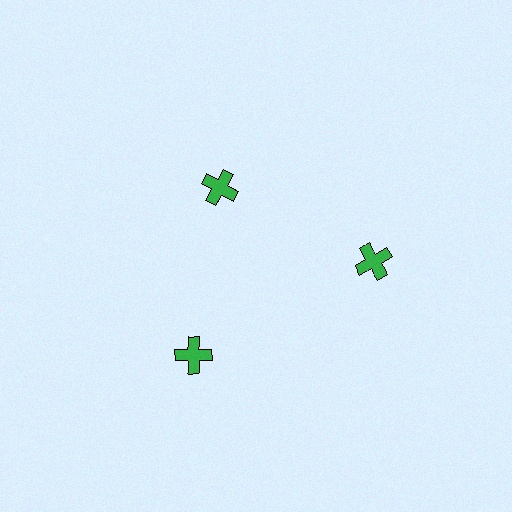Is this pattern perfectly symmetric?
No. The 3 green crosses are arranged in a ring, but one element near the 11 o'clock position is pulled inward toward the center, breaking the 3-fold rotational symmetry.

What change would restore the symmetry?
The symmetry would be restored by moving it outward, back onto the ring so that all 3 crosses sit at equal angles and equal distance from the center.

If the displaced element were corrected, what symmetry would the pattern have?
It would have 3-fold rotational symmetry — the pattern would map onto itself every 120 degrees.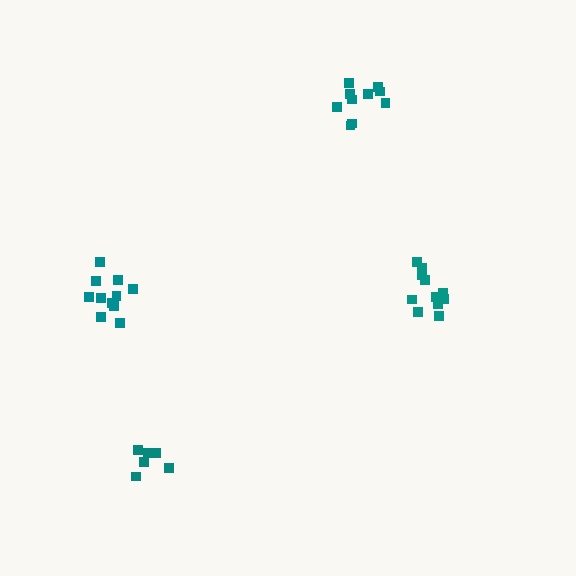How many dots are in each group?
Group 1: 11 dots, Group 2: 6 dots, Group 3: 11 dots, Group 4: 10 dots (38 total).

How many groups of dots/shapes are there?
There are 4 groups.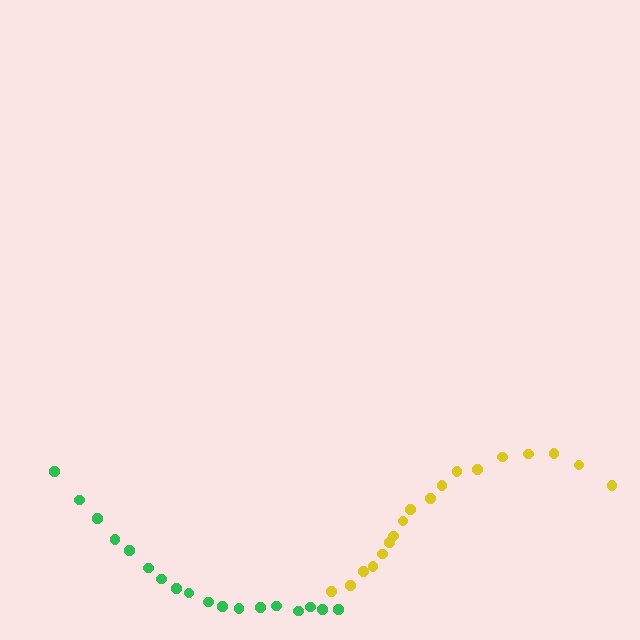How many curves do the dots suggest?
There are 2 distinct paths.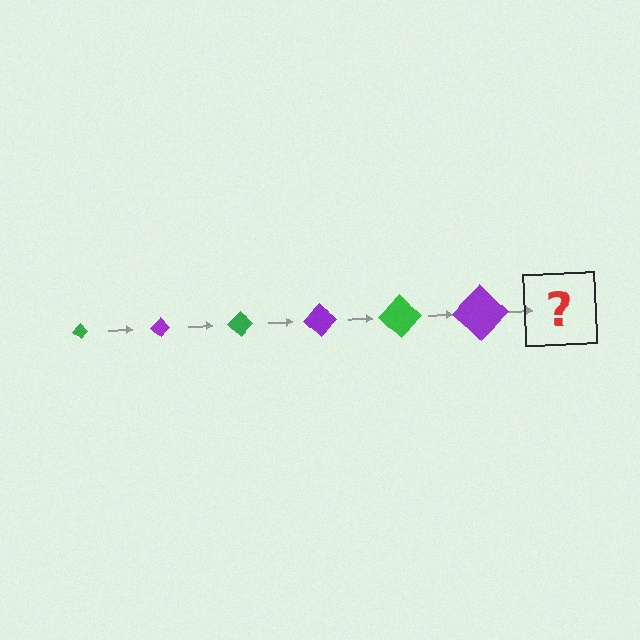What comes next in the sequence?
The next element should be a green diamond, larger than the previous one.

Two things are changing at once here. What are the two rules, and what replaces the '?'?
The two rules are that the diamond grows larger each step and the color cycles through green and purple. The '?' should be a green diamond, larger than the previous one.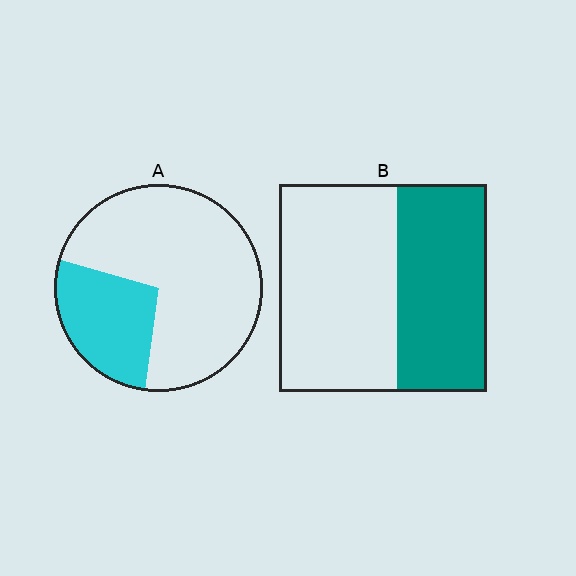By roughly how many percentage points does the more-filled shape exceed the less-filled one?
By roughly 15 percentage points (B over A).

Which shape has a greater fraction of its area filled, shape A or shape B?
Shape B.